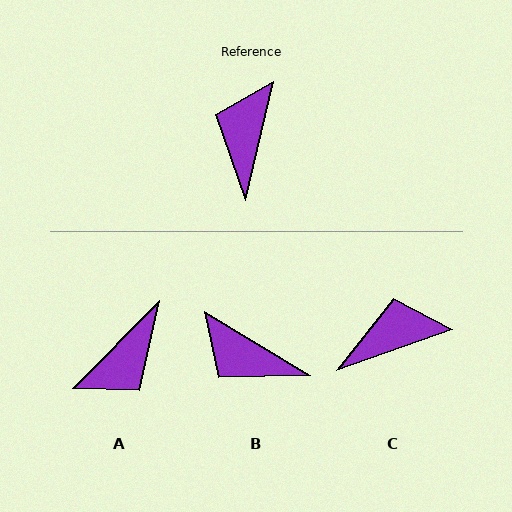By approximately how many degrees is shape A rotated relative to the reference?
Approximately 148 degrees counter-clockwise.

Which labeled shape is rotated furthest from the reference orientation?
A, about 148 degrees away.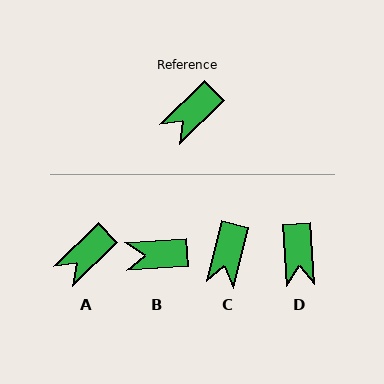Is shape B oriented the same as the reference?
No, it is off by about 41 degrees.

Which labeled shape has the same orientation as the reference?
A.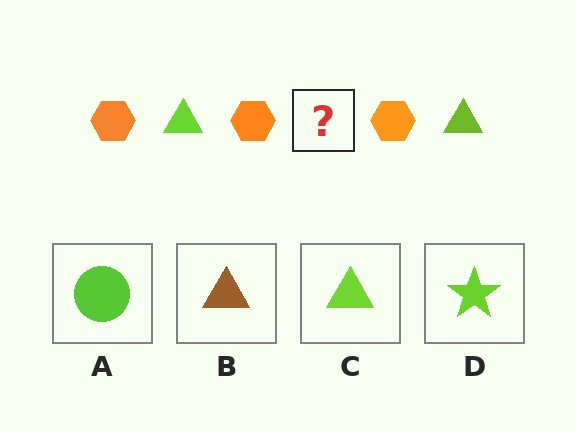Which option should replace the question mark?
Option C.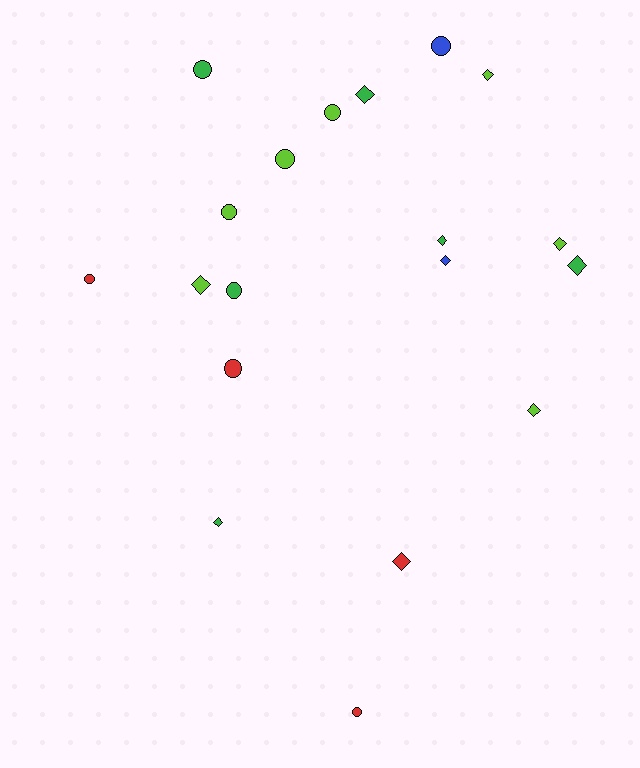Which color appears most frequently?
Lime, with 7 objects.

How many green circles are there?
There are 2 green circles.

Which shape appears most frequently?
Diamond, with 10 objects.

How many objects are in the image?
There are 19 objects.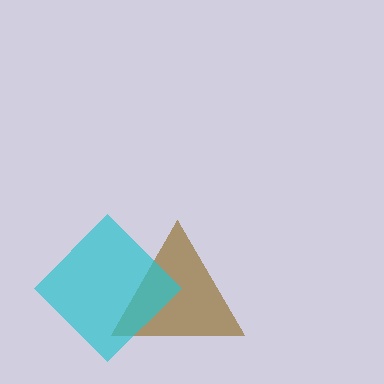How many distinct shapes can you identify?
There are 2 distinct shapes: a brown triangle, a cyan diamond.